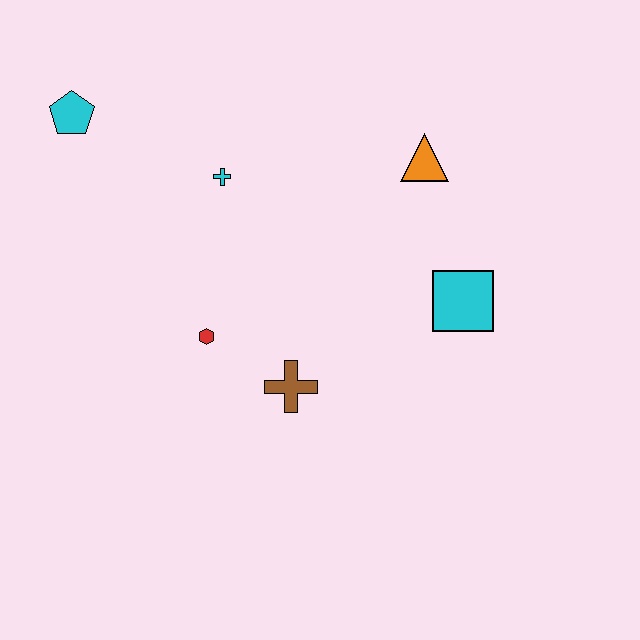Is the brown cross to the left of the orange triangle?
Yes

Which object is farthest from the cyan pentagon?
The cyan square is farthest from the cyan pentagon.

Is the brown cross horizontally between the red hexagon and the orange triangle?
Yes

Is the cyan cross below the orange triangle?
Yes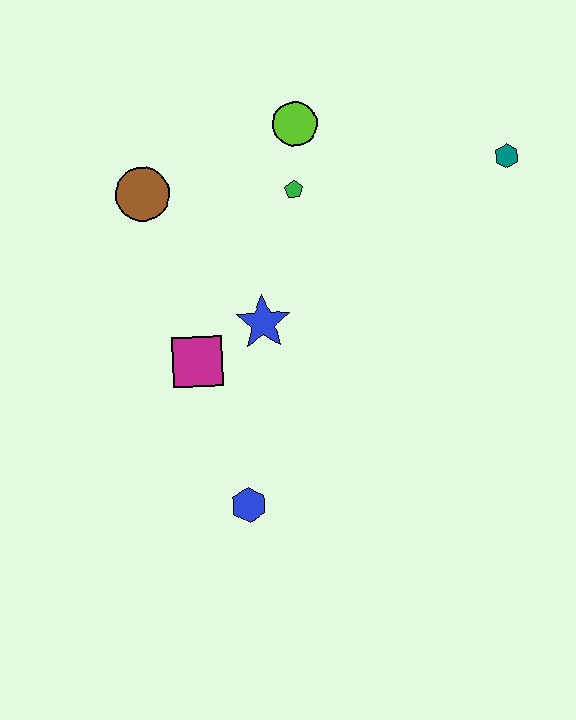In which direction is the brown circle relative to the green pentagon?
The brown circle is to the left of the green pentagon.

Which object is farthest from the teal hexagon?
The blue hexagon is farthest from the teal hexagon.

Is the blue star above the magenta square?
Yes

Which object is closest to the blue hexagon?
The magenta square is closest to the blue hexagon.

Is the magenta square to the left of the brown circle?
No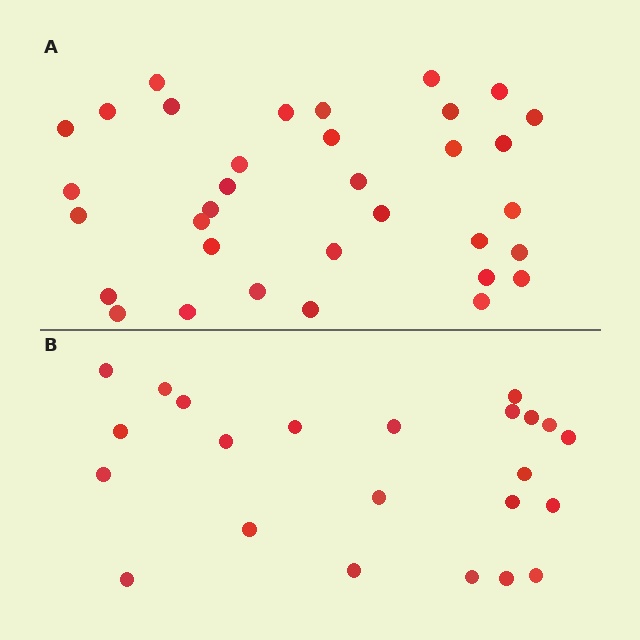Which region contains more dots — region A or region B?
Region A (the top region) has more dots.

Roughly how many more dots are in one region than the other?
Region A has roughly 12 or so more dots than region B.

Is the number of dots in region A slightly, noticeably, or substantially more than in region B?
Region A has substantially more. The ratio is roughly 1.5 to 1.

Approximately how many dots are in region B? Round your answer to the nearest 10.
About 20 dots. (The exact count is 23, which rounds to 20.)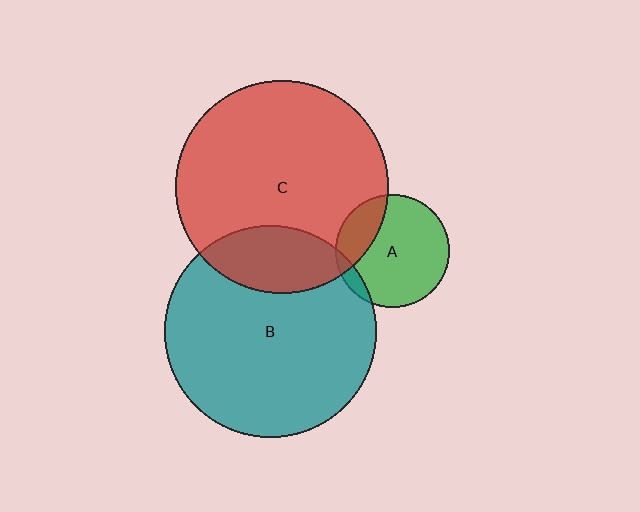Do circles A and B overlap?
Yes.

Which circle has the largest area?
Circle C (red).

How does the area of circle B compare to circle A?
Approximately 3.5 times.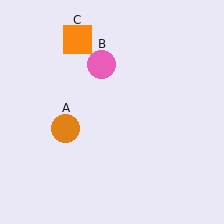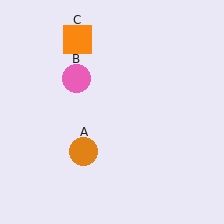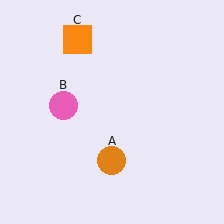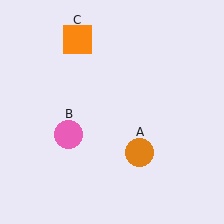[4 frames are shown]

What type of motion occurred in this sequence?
The orange circle (object A), pink circle (object B) rotated counterclockwise around the center of the scene.